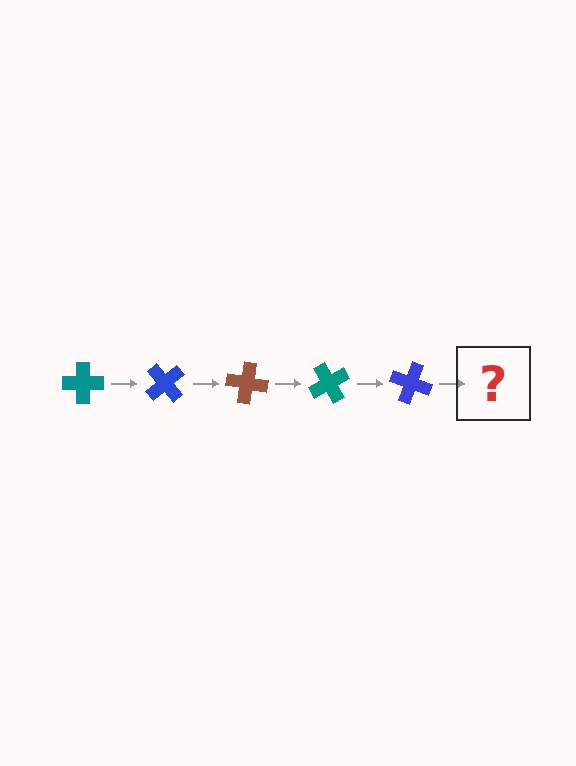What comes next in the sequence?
The next element should be a brown cross, rotated 250 degrees from the start.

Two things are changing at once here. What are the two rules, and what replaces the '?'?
The two rules are that it rotates 50 degrees each step and the color cycles through teal, blue, and brown. The '?' should be a brown cross, rotated 250 degrees from the start.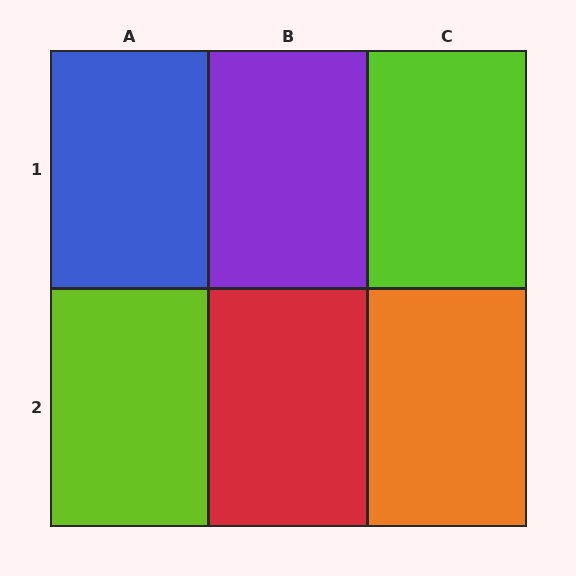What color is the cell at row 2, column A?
Lime.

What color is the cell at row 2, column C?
Orange.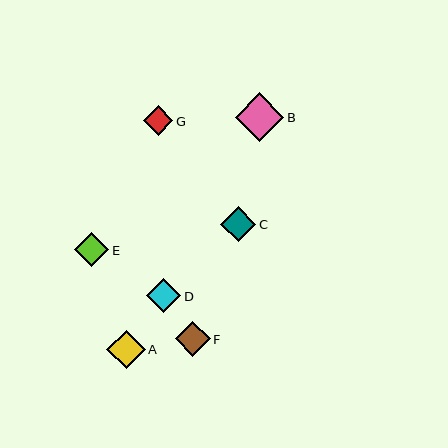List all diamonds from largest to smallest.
From largest to smallest: B, A, C, F, E, D, G.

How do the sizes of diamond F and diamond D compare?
Diamond F and diamond D are approximately the same size.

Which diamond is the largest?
Diamond B is the largest with a size of approximately 49 pixels.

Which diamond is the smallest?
Diamond G is the smallest with a size of approximately 29 pixels.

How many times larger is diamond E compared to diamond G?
Diamond E is approximately 1.2 times the size of diamond G.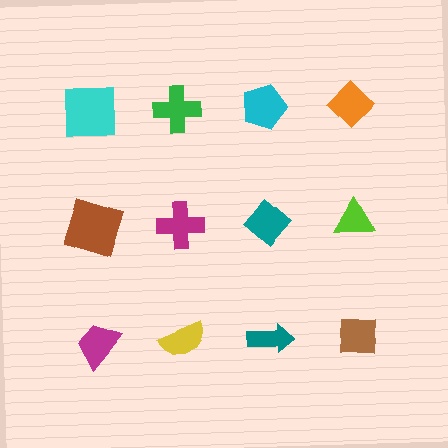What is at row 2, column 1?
A brown square.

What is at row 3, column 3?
A teal arrow.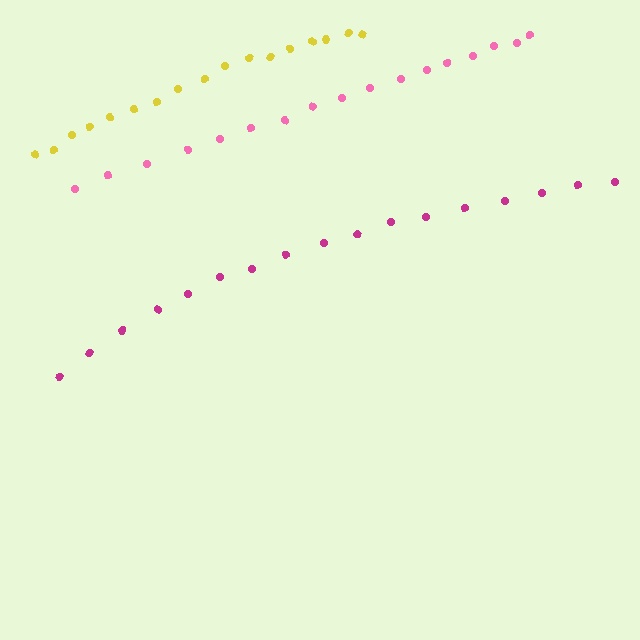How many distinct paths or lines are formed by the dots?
There are 3 distinct paths.